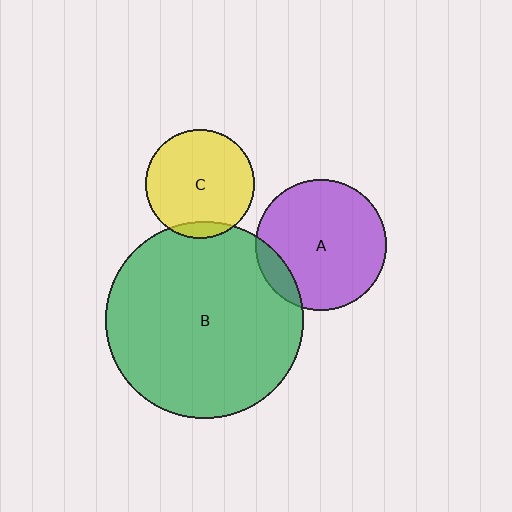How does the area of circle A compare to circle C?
Approximately 1.5 times.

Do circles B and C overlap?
Yes.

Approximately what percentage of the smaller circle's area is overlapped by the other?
Approximately 10%.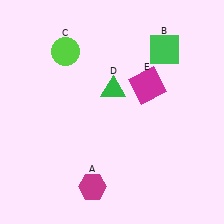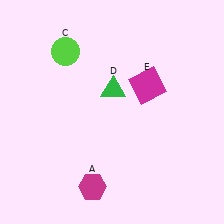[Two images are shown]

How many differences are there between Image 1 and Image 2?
There is 1 difference between the two images.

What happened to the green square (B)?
The green square (B) was removed in Image 2. It was in the top-right area of Image 1.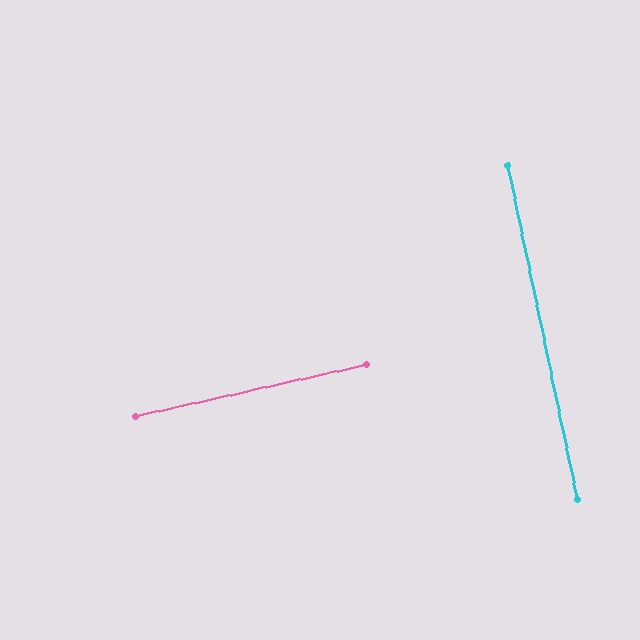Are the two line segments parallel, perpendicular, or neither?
Perpendicular — they meet at approximately 89°.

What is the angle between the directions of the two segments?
Approximately 89 degrees.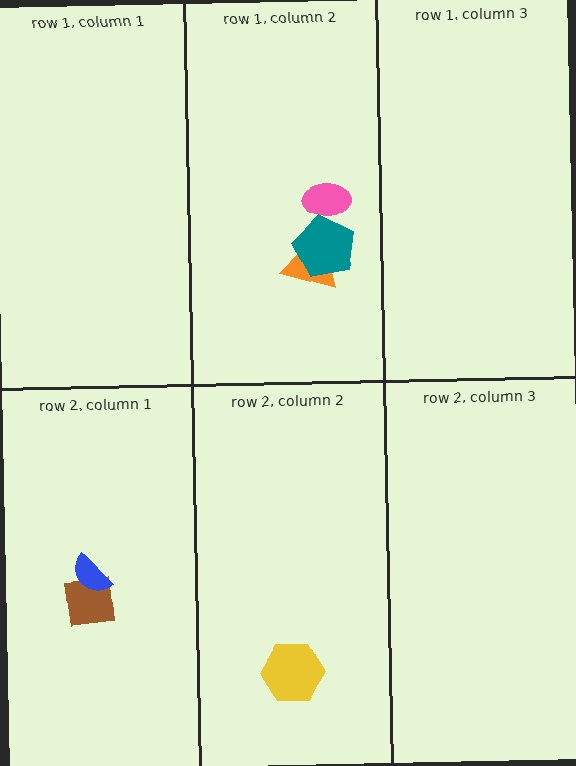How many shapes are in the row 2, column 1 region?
2.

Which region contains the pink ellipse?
The row 1, column 2 region.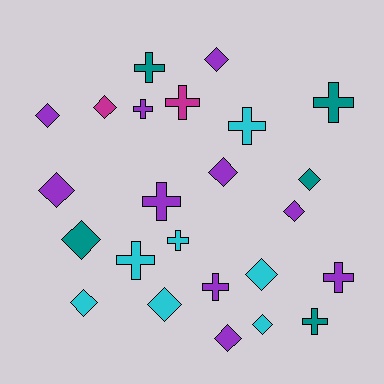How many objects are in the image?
There are 24 objects.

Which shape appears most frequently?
Diamond, with 13 objects.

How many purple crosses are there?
There are 4 purple crosses.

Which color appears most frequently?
Purple, with 10 objects.